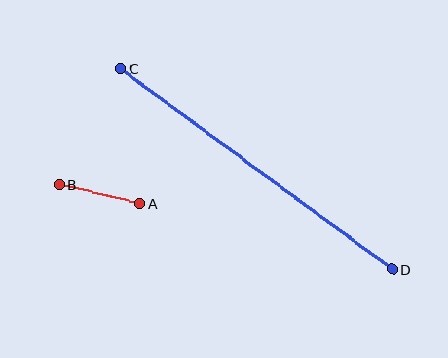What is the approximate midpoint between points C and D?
The midpoint is at approximately (256, 169) pixels.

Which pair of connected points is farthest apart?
Points C and D are farthest apart.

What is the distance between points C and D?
The distance is approximately 338 pixels.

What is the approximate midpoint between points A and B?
The midpoint is at approximately (100, 194) pixels.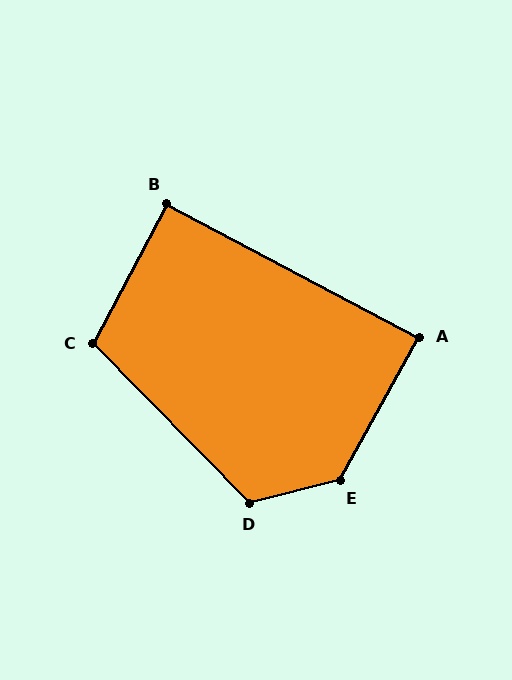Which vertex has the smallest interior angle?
A, at approximately 89 degrees.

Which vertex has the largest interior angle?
E, at approximately 133 degrees.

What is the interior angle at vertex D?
Approximately 120 degrees (obtuse).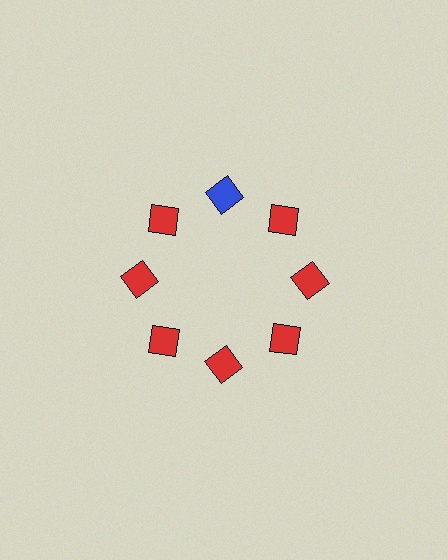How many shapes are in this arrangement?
There are 8 shapes arranged in a ring pattern.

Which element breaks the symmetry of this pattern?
The blue diamond at roughly the 12 o'clock position breaks the symmetry. All other shapes are red diamonds.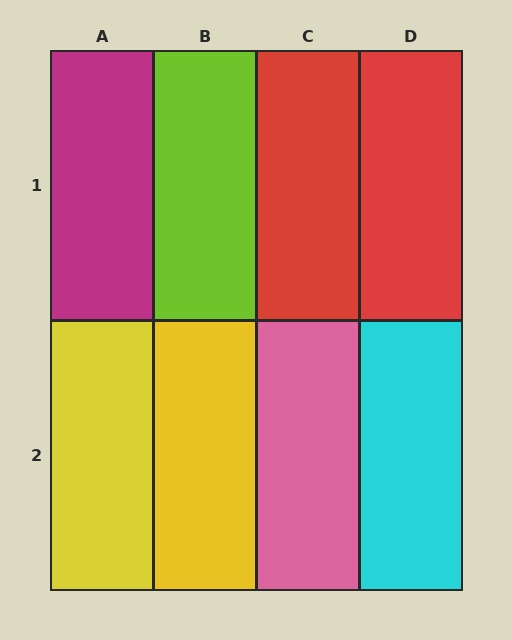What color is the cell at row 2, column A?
Yellow.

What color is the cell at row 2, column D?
Cyan.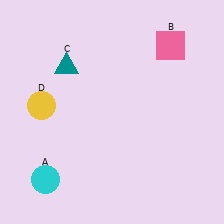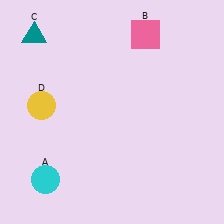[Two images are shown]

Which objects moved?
The objects that moved are: the pink square (B), the teal triangle (C).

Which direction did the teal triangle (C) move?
The teal triangle (C) moved left.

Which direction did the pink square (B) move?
The pink square (B) moved left.